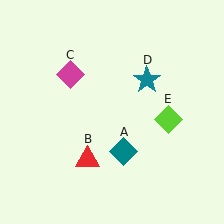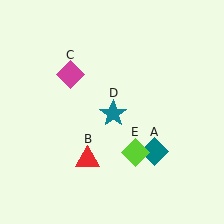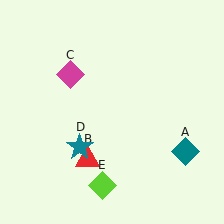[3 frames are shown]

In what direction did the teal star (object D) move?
The teal star (object D) moved down and to the left.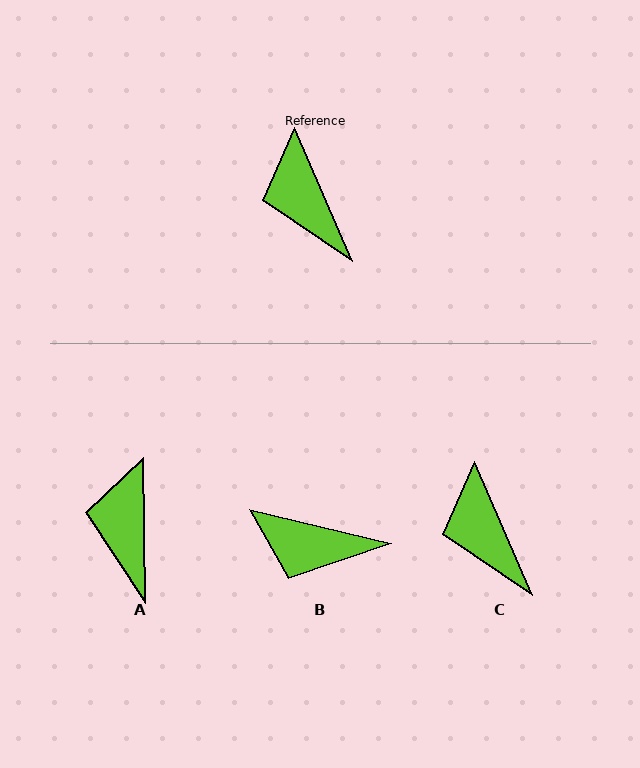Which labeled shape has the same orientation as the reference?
C.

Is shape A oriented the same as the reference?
No, it is off by about 23 degrees.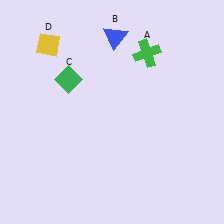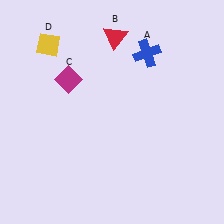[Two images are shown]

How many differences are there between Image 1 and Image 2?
There are 3 differences between the two images.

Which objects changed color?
A changed from green to blue. B changed from blue to red. C changed from green to magenta.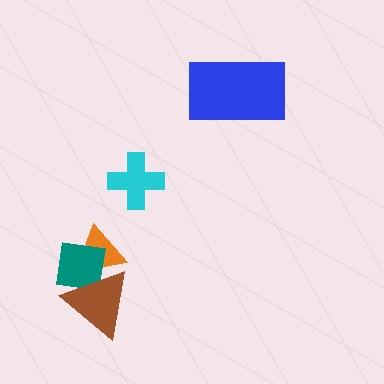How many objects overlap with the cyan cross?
0 objects overlap with the cyan cross.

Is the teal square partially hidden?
Yes, it is partially covered by another shape.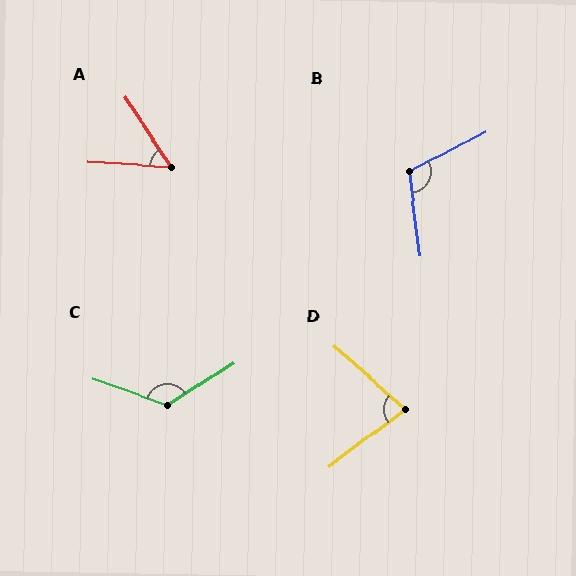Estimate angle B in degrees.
Approximately 110 degrees.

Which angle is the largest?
C, at approximately 127 degrees.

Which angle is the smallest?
A, at approximately 53 degrees.